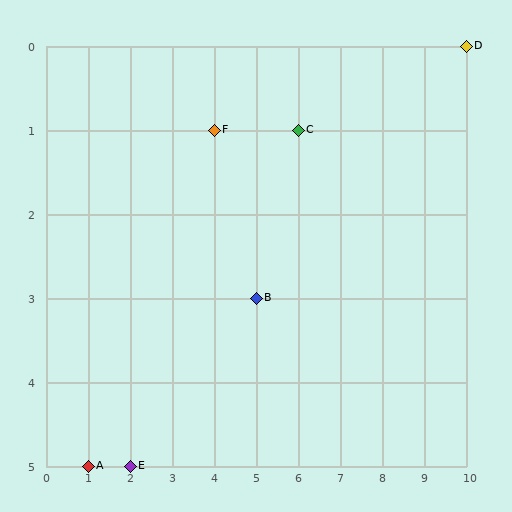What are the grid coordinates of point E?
Point E is at grid coordinates (2, 5).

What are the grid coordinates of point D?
Point D is at grid coordinates (10, 0).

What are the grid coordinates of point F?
Point F is at grid coordinates (4, 1).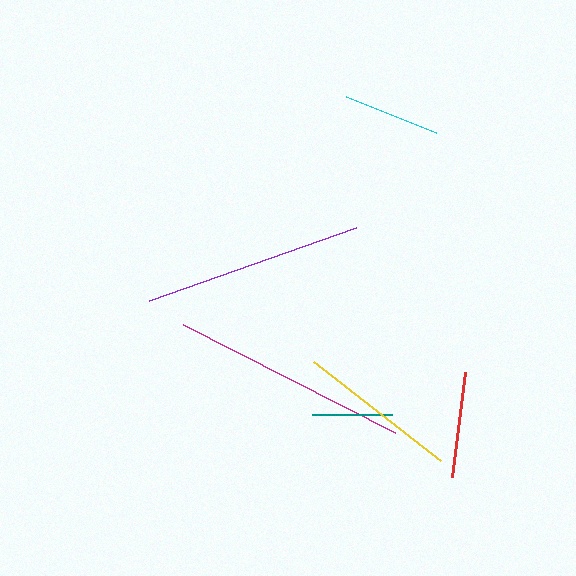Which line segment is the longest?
The magenta line is the longest at approximately 238 pixels.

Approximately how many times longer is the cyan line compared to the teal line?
The cyan line is approximately 1.2 times the length of the teal line.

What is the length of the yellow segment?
The yellow segment is approximately 161 pixels long.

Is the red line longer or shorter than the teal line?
The red line is longer than the teal line.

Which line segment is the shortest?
The teal line is the shortest at approximately 80 pixels.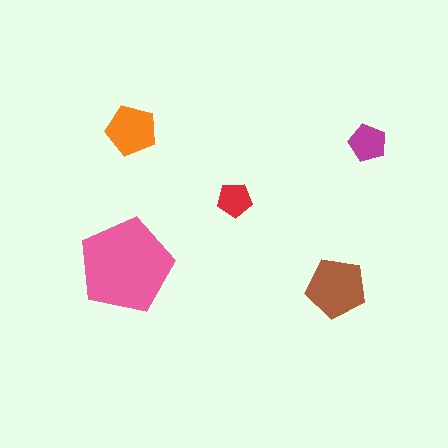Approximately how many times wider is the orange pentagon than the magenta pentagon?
About 1.5 times wider.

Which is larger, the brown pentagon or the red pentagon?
The brown one.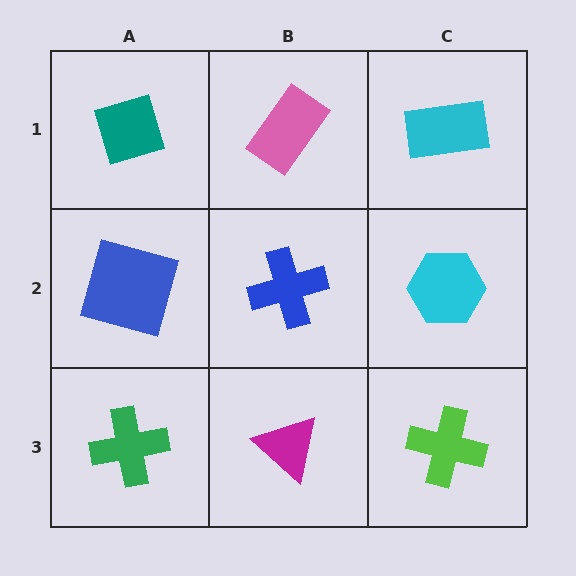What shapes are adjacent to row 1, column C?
A cyan hexagon (row 2, column C), a pink rectangle (row 1, column B).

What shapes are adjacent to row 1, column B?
A blue cross (row 2, column B), a teal diamond (row 1, column A), a cyan rectangle (row 1, column C).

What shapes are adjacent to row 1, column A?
A blue square (row 2, column A), a pink rectangle (row 1, column B).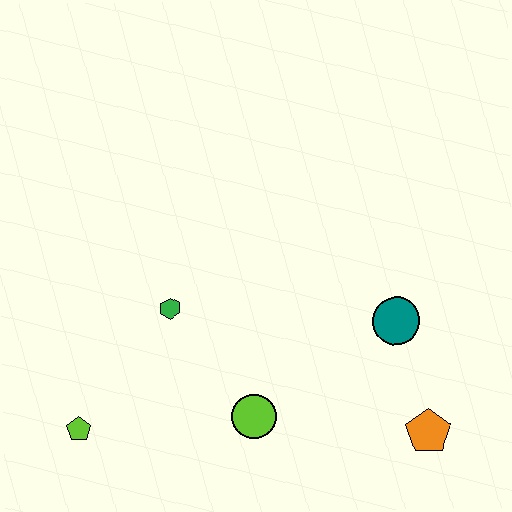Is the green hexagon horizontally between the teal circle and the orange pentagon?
No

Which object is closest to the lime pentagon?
The green hexagon is closest to the lime pentagon.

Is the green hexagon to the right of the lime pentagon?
Yes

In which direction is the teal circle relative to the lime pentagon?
The teal circle is to the right of the lime pentagon.